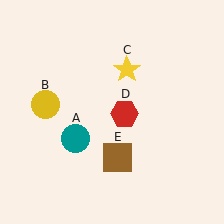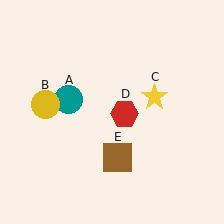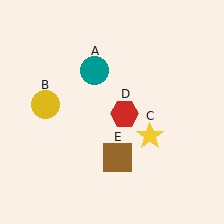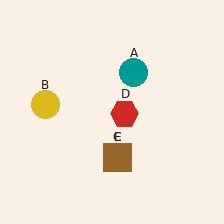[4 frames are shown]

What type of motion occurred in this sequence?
The teal circle (object A), yellow star (object C) rotated clockwise around the center of the scene.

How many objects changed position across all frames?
2 objects changed position: teal circle (object A), yellow star (object C).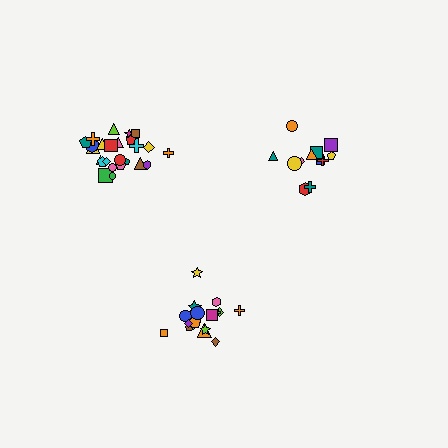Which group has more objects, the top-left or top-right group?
The top-left group.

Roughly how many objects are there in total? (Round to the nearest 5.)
Roughly 55 objects in total.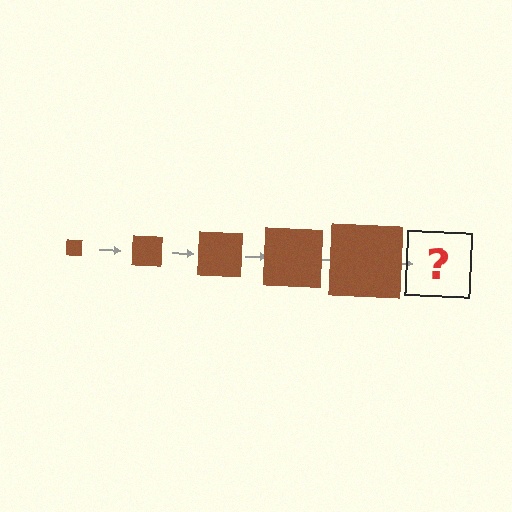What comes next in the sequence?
The next element should be a brown square, larger than the previous one.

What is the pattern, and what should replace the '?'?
The pattern is that the square gets progressively larger each step. The '?' should be a brown square, larger than the previous one.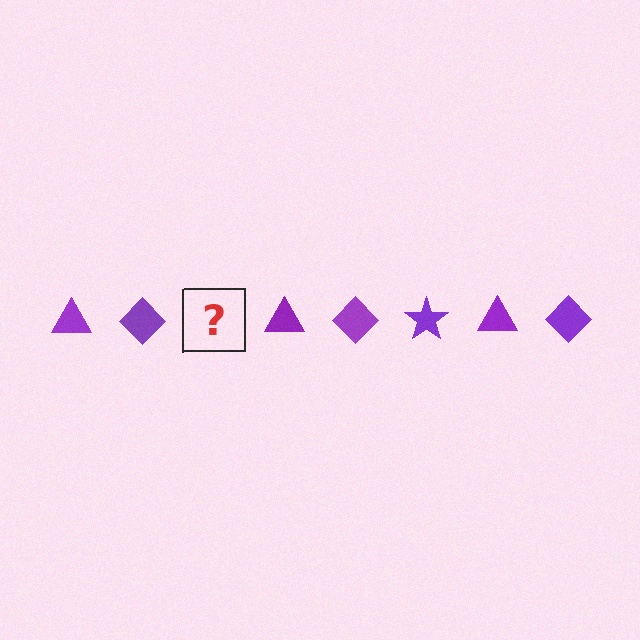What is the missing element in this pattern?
The missing element is a purple star.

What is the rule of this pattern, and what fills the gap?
The rule is that the pattern cycles through triangle, diamond, star shapes in purple. The gap should be filled with a purple star.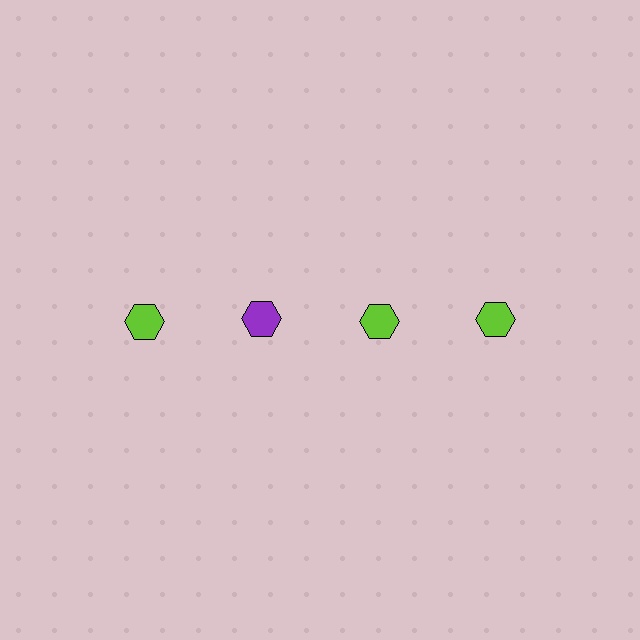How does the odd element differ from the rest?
It has a different color: purple instead of lime.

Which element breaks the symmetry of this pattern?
The purple hexagon in the top row, second from left column breaks the symmetry. All other shapes are lime hexagons.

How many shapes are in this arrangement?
There are 4 shapes arranged in a grid pattern.